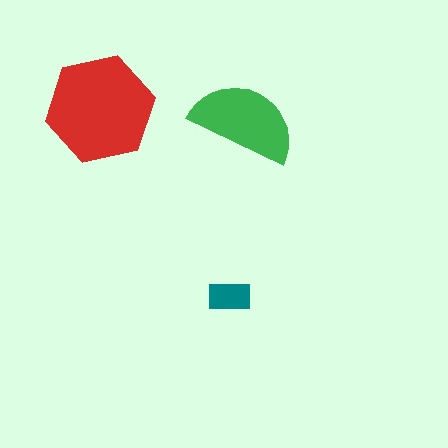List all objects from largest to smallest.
The red hexagon, the green semicircle, the teal rectangle.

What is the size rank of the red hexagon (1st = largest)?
1st.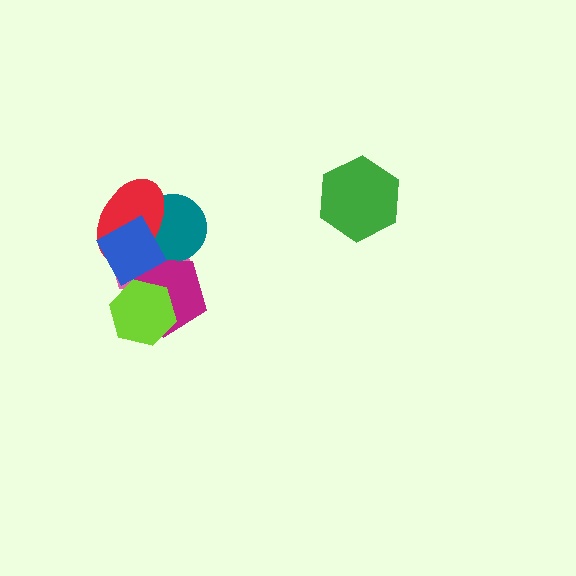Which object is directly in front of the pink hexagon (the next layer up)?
The teal circle is directly in front of the pink hexagon.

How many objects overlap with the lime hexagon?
2 objects overlap with the lime hexagon.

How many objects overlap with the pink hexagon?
5 objects overlap with the pink hexagon.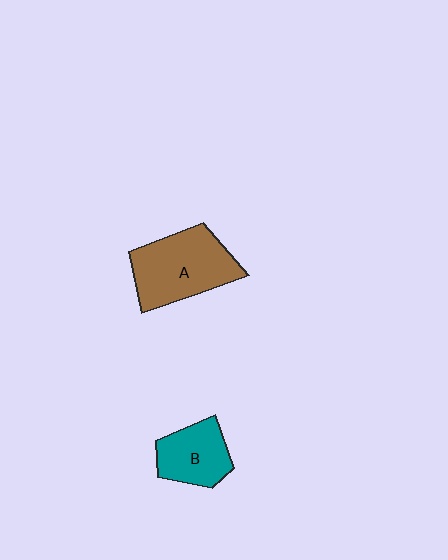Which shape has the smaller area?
Shape B (teal).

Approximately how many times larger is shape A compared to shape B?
Approximately 1.6 times.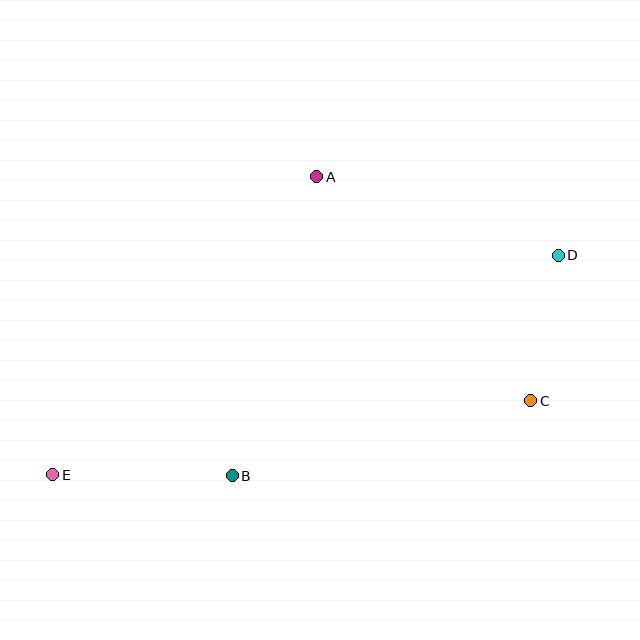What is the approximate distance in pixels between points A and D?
The distance between A and D is approximately 254 pixels.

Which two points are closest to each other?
Points C and D are closest to each other.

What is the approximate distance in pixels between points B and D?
The distance between B and D is approximately 393 pixels.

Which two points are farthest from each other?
Points D and E are farthest from each other.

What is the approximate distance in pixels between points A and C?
The distance between A and C is approximately 310 pixels.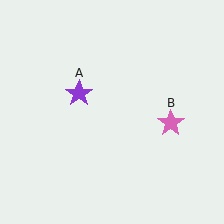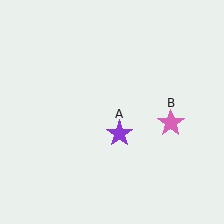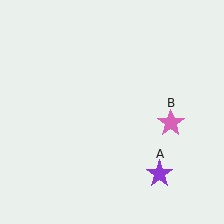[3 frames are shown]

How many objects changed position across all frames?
1 object changed position: purple star (object A).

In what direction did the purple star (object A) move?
The purple star (object A) moved down and to the right.